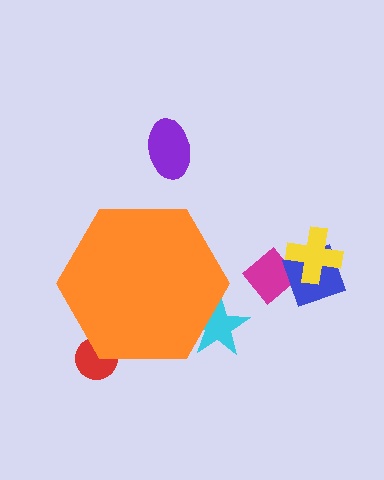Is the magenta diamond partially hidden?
No, the magenta diamond is fully visible.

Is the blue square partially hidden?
No, the blue square is fully visible.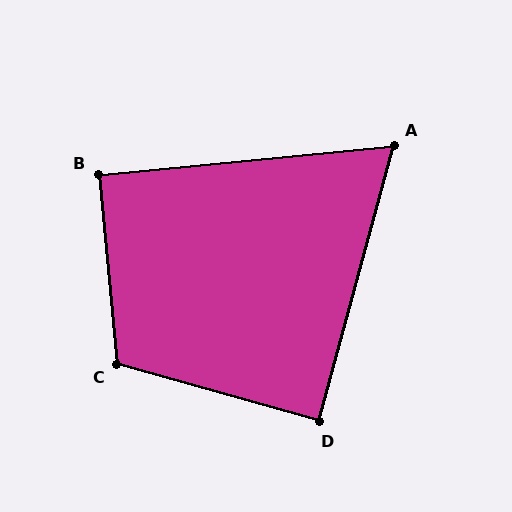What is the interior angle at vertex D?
Approximately 90 degrees (approximately right).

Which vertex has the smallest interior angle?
A, at approximately 69 degrees.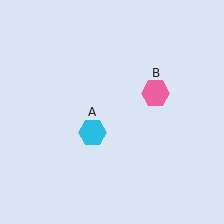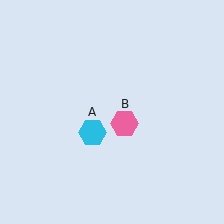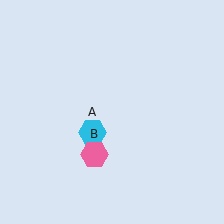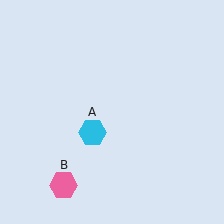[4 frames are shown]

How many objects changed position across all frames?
1 object changed position: pink hexagon (object B).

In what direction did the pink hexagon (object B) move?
The pink hexagon (object B) moved down and to the left.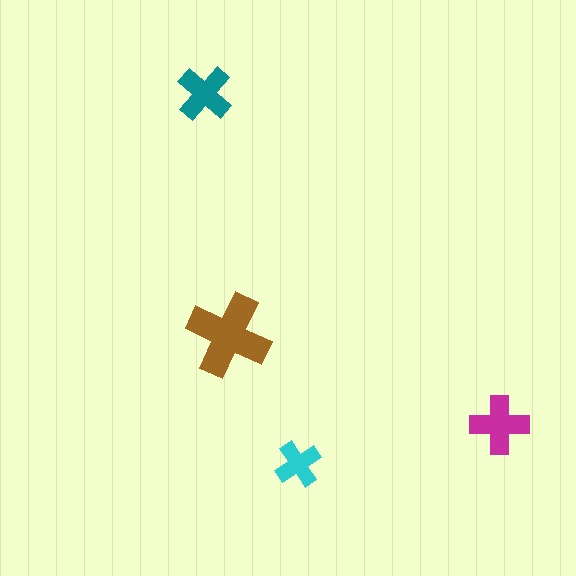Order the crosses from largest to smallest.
the brown one, the magenta one, the teal one, the cyan one.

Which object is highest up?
The teal cross is topmost.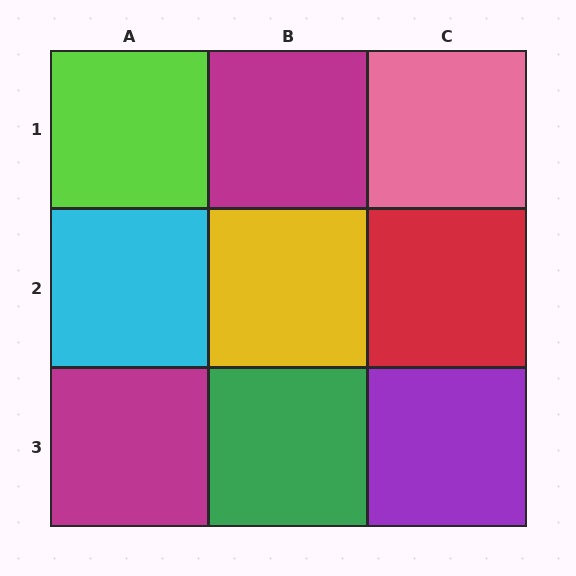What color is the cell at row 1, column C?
Pink.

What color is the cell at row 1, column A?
Lime.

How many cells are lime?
1 cell is lime.